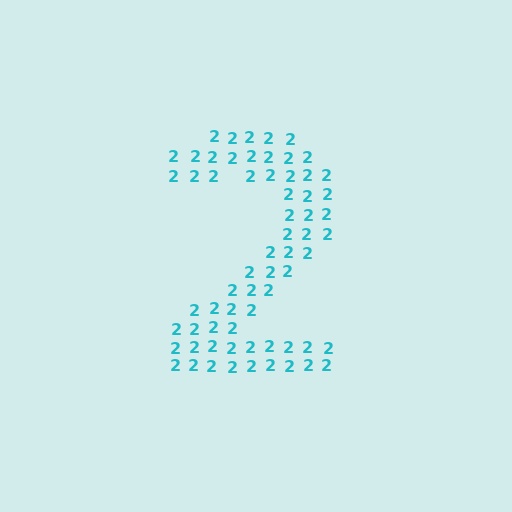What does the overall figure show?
The overall figure shows the digit 2.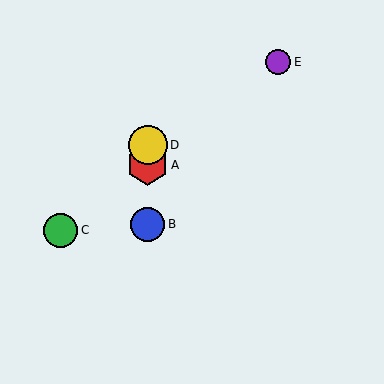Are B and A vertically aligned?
Yes, both are at x≈148.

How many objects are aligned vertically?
3 objects (A, B, D) are aligned vertically.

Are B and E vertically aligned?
No, B is at x≈148 and E is at x≈278.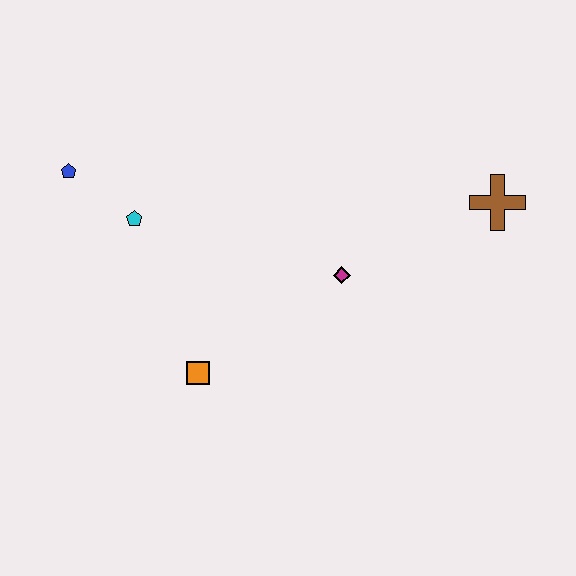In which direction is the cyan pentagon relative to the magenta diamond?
The cyan pentagon is to the left of the magenta diamond.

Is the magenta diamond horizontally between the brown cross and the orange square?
Yes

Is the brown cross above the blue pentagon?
No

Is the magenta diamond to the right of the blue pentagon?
Yes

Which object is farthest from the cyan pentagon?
The brown cross is farthest from the cyan pentagon.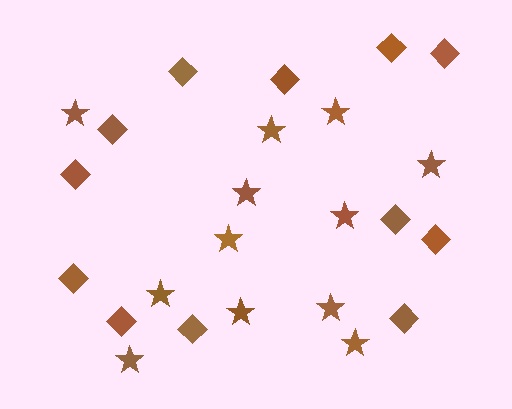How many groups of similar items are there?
There are 2 groups: one group of stars (12) and one group of diamonds (12).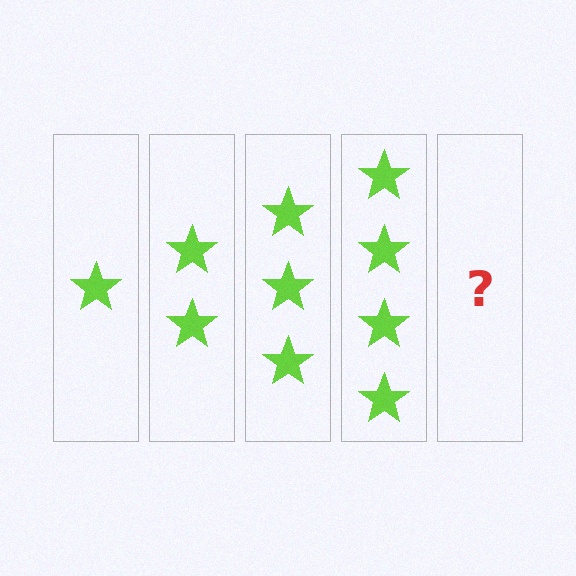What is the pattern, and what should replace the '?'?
The pattern is that each step adds one more star. The '?' should be 5 stars.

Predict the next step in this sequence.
The next step is 5 stars.